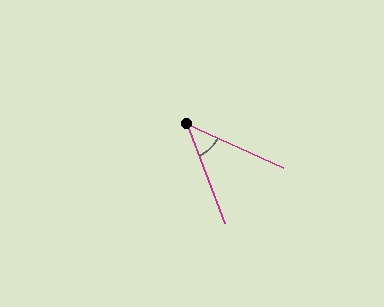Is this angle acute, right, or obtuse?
It is acute.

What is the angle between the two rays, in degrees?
Approximately 45 degrees.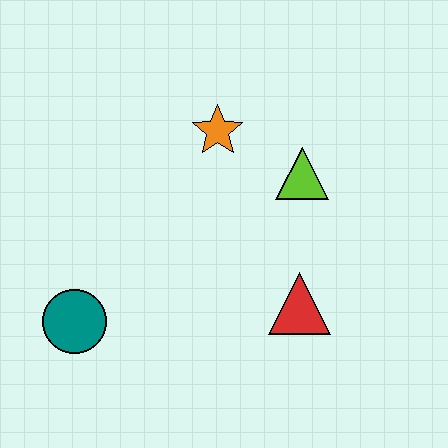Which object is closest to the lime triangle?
The orange star is closest to the lime triangle.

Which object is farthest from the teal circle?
The lime triangle is farthest from the teal circle.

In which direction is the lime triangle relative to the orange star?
The lime triangle is to the right of the orange star.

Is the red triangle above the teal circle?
Yes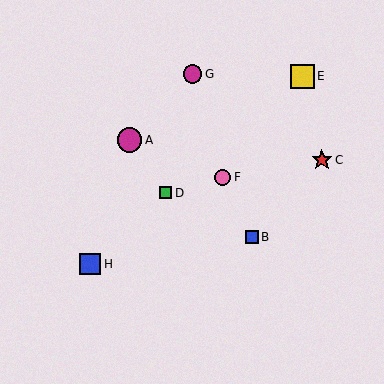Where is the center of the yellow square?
The center of the yellow square is at (302, 76).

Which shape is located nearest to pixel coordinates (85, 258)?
The blue square (labeled H) at (90, 264) is nearest to that location.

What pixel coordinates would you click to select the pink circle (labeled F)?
Click at (223, 177) to select the pink circle F.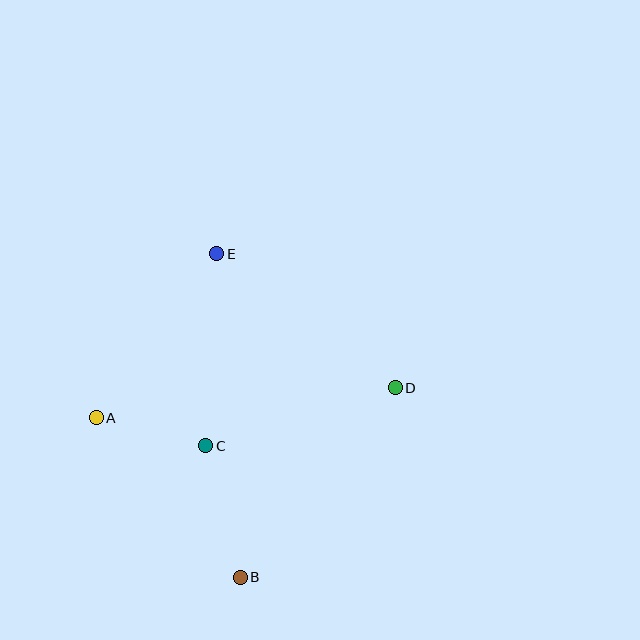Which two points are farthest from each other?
Points B and E are farthest from each other.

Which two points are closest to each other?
Points A and C are closest to each other.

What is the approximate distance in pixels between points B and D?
The distance between B and D is approximately 244 pixels.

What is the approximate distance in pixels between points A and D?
The distance between A and D is approximately 300 pixels.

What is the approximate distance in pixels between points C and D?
The distance between C and D is approximately 198 pixels.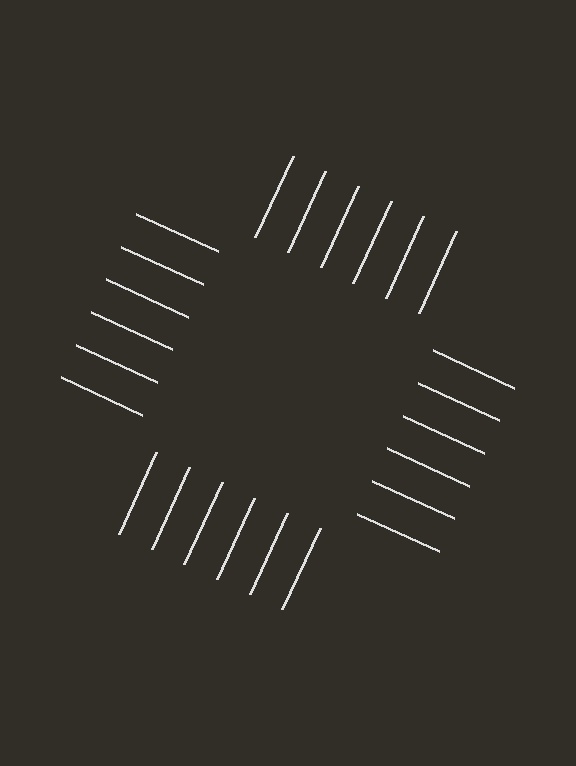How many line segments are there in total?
24 — 6 along each of the 4 edges.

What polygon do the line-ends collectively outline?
An illusory square — the line segments terminate on its edges but no continuous stroke is drawn.